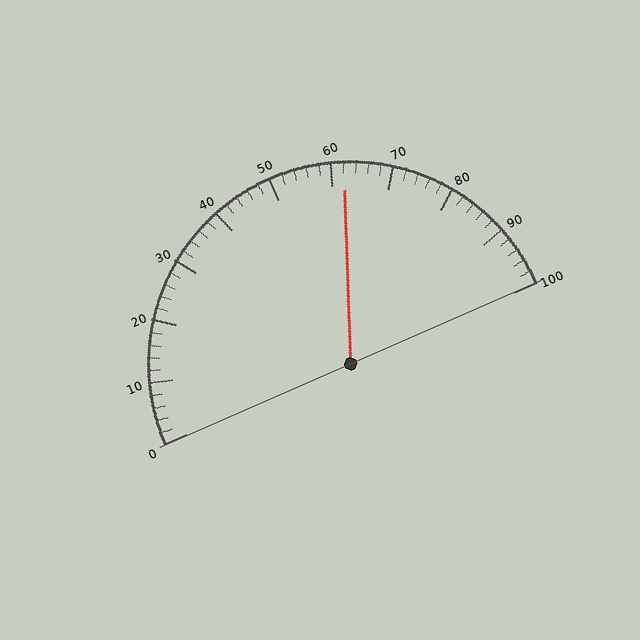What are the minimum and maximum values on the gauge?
The gauge ranges from 0 to 100.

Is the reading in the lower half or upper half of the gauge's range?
The reading is in the upper half of the range (0 to 100).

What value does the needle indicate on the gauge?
The needle indicates approximately 62.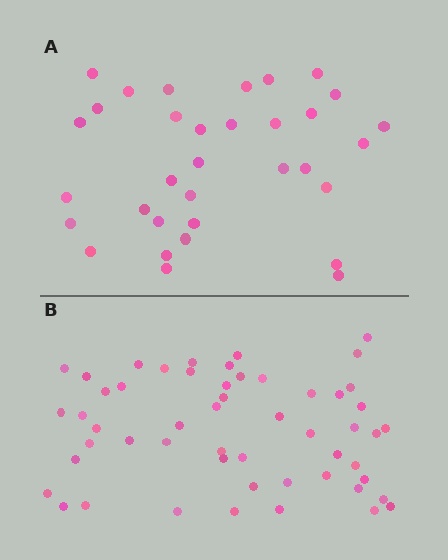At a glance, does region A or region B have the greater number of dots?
Region B (the bottom region) has more dots.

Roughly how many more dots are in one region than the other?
Region B has approximately 20 more dots than region A.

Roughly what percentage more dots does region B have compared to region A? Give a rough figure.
About 60% more.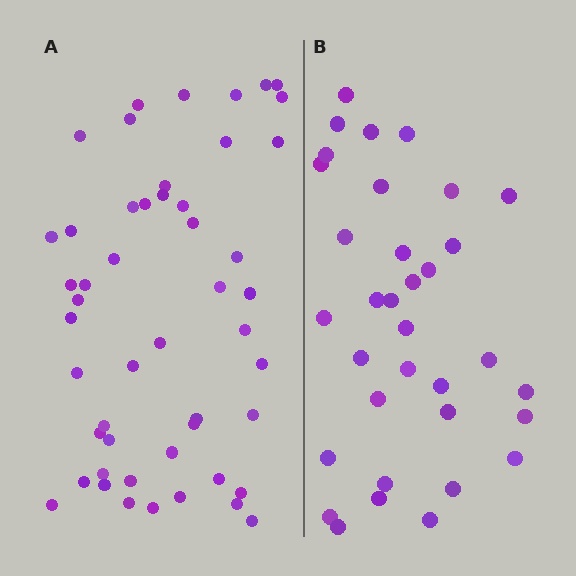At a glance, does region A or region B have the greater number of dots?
Region A (the left region) has more dots.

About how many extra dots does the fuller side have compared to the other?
Region A has approximately 15 more dots than region B.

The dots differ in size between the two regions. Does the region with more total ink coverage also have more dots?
No. Region B has more total ink coverage because its dots are larger, but region A actually contains more individual dots. Total area can be misleading — the number of items is what matters here.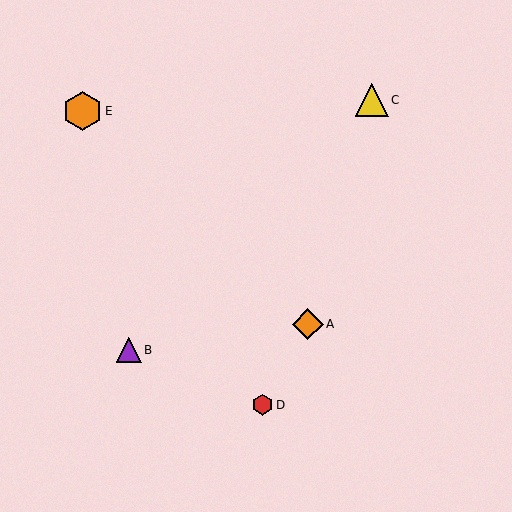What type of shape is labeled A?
Shape A is an orange diamond.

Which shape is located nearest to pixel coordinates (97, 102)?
The orange hexagon (labeled E) at (83, 111) is nearest to that location.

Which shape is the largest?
The orange hexagon (labeled E) is the largest.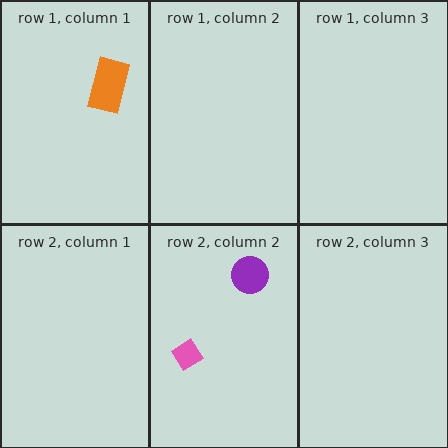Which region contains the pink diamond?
The row 2, column 2 region.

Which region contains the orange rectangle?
The row 1, column 1 region.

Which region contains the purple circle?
The row 2, column 2 region.